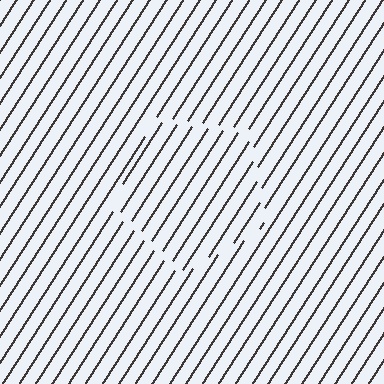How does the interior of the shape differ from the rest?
The interior of the shape contains the same grating, shifted by half a period — the contour is defined by the phase discontinuity where line-ends from the inner and outer gratings abut.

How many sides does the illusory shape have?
5 sides — the line-ends trace a pentagon.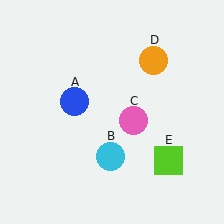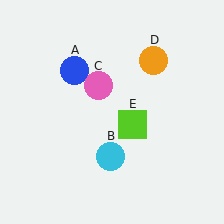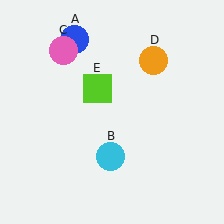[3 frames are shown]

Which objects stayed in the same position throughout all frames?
Cyan circle (object B) and orange circle (object D) remained stationary.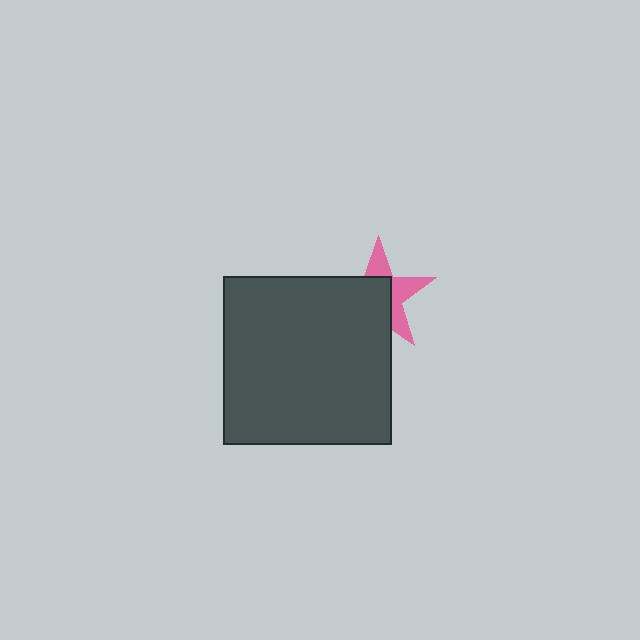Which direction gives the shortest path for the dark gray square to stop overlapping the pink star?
Moving toward the lower-left gives the shortest separation.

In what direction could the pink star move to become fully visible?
The pink star could move toward the upper-right. That would shift it out from behind the dark gray square entirely.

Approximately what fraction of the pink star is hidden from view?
Roughly 58% of the pink star is hidden behind the dark gray square.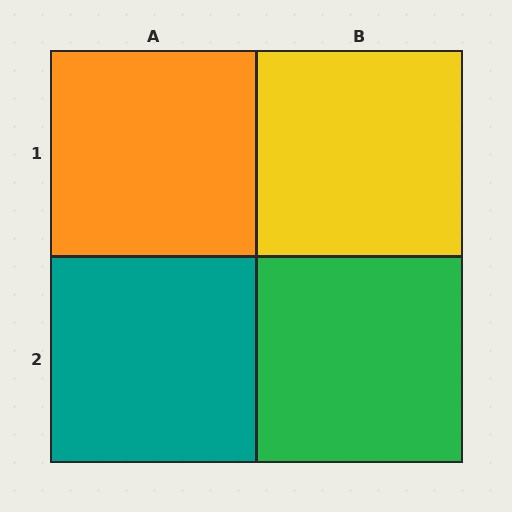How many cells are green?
1 cell is green.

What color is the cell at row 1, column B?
Yellow.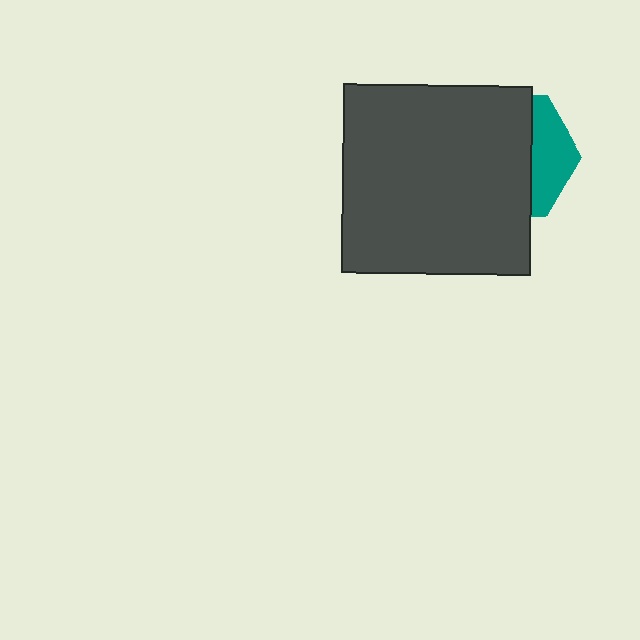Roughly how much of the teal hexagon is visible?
A small part of it is visible (roughly 31%).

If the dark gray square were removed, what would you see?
You would see the complete teal hexagon.